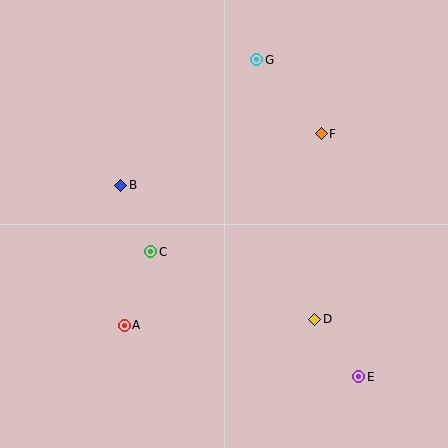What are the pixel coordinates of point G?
Point G is at (257, 60).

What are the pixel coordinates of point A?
Point A is at (124, 325).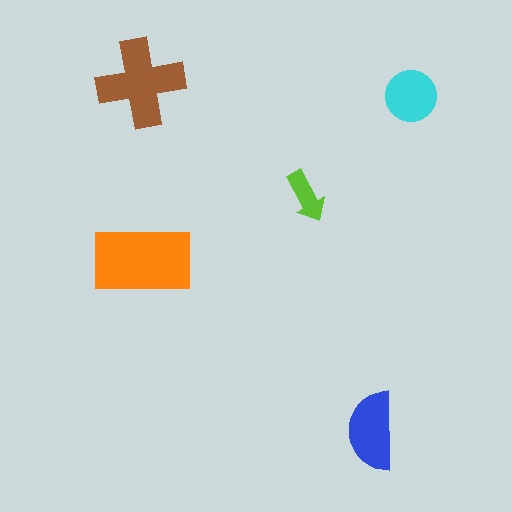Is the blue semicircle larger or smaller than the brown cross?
Smaller.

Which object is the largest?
The orange rectangle.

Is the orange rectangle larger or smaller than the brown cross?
Larger.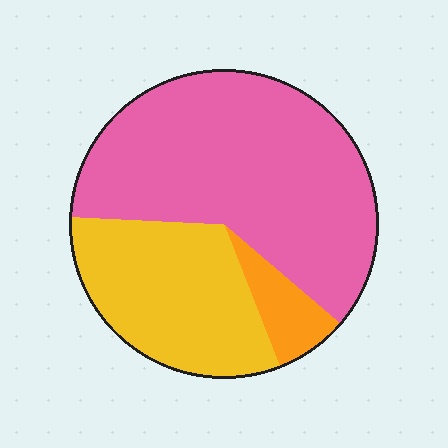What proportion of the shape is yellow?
Yellow covers 32% of the shape.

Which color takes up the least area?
Orange, at roughly 10%.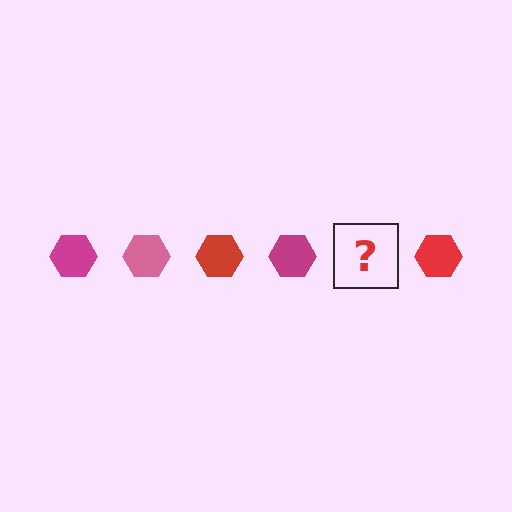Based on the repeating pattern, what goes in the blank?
The blank should be a pink hexagon.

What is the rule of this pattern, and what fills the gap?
The rule is that the pattern cycles through magenta, pink, red hexagons. The gap should be filled with a pink hexagon.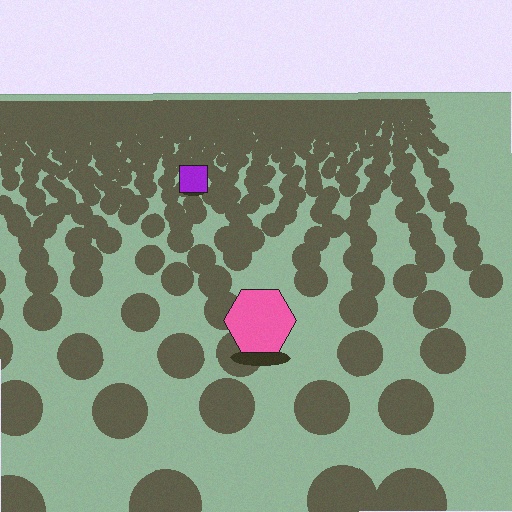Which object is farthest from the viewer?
The purple square is farthest from the viewer. It appears smaller and the ground texture around it is denser.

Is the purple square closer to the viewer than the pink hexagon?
No. The pink hexagon is closer — you can tell from the texture gradient: the ground texture is coarser near it.